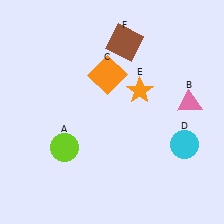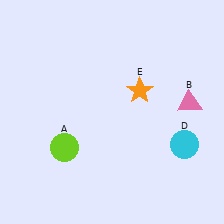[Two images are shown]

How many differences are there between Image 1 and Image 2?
There are 2 differences between the two images.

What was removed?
The orange square (C), the brown square (F) were removed in Image 2.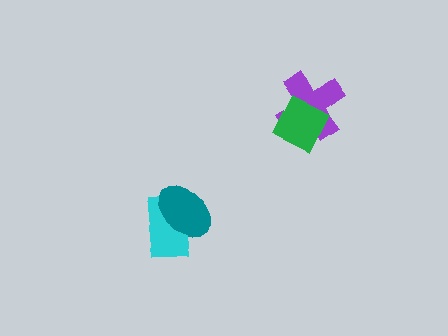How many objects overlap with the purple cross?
1 object overlaps with the purple cross.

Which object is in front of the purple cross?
The green diamond is in front of the purple cross.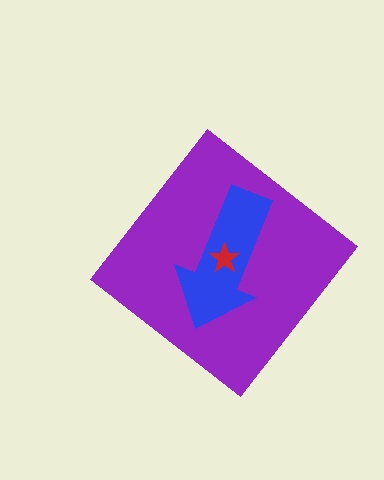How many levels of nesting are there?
3.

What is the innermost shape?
The red star.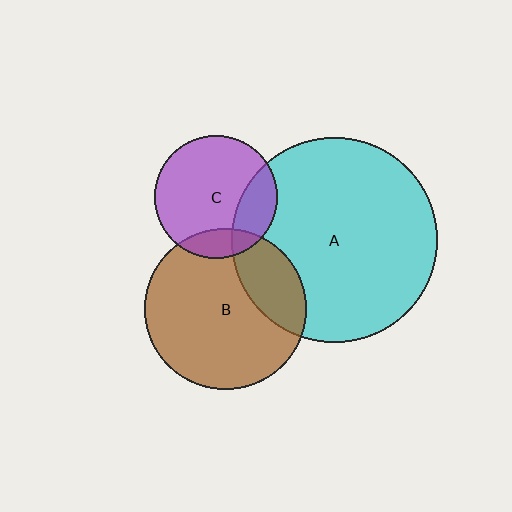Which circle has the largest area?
Circle A (cyan).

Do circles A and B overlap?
Yes.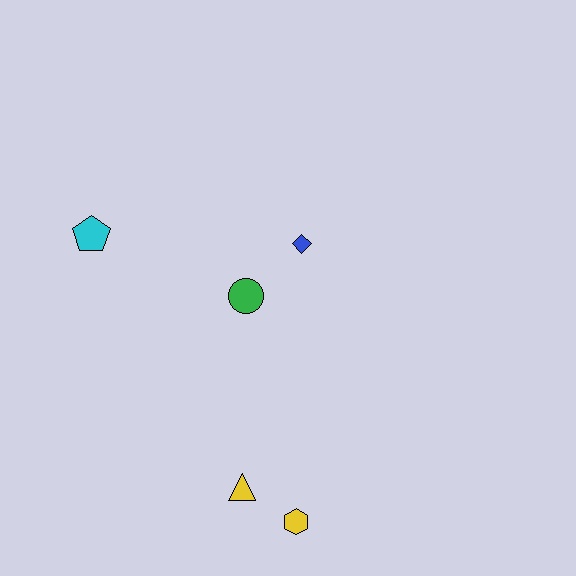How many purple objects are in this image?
There are no purple objects.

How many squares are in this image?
There are no squares.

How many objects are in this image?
There are 5 objects.